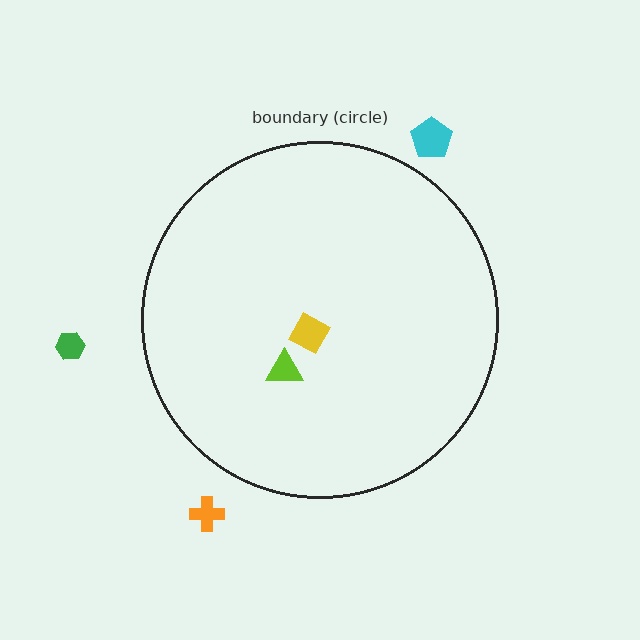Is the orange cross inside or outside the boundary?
Outside.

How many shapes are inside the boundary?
2 inside, 3 outside.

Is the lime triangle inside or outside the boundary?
Inside.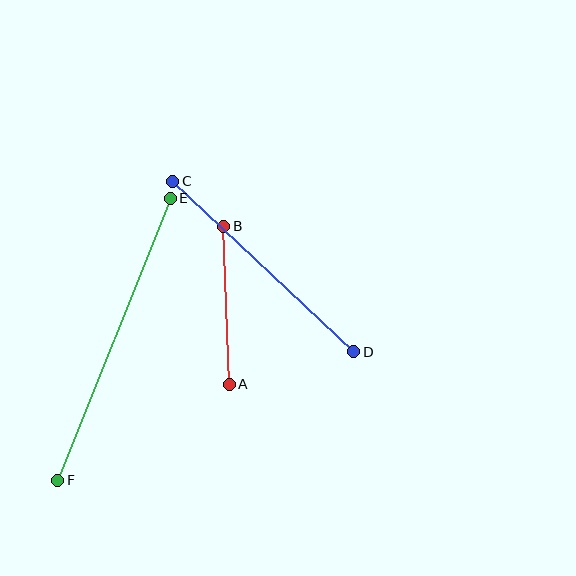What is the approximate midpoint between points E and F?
The midpoint is at approximately (114, 339) pixels.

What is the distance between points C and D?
The distance is approximately 249 pixels.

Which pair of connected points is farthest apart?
Points E and F are farthest apart.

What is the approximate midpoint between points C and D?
The midpoint is at approximately (263, 266) pixels.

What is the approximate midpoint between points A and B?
The midpoint is at approximately (226, 305) pixels.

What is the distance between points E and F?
The distance is approximately 304 pixels.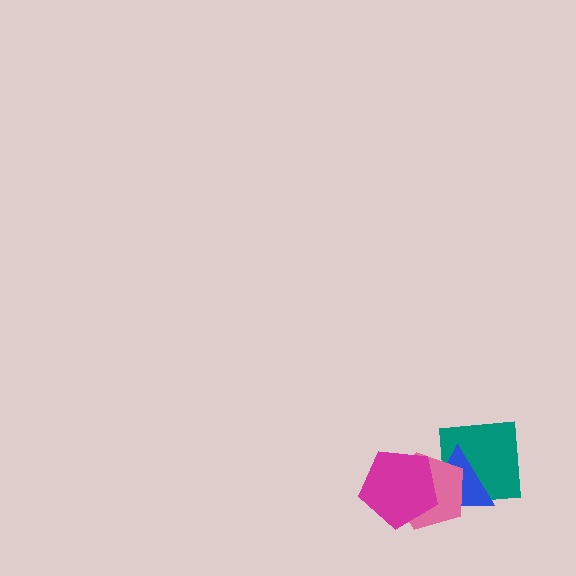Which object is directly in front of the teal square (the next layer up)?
The blue triangle is directly in front of the teal square.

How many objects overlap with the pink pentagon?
3 objects overlap with the pink pentagon.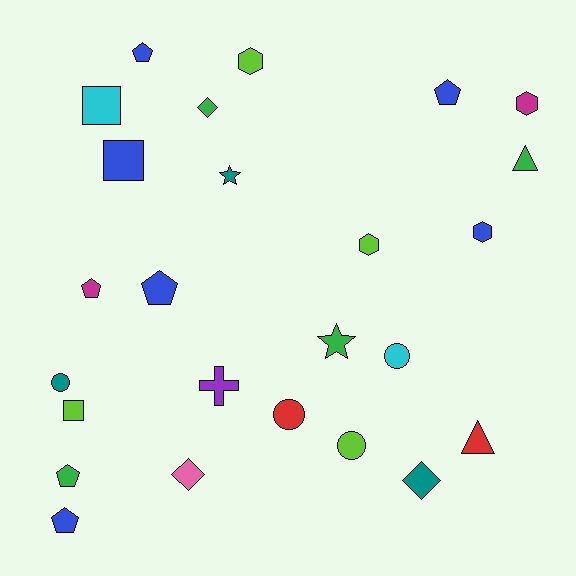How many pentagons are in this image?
There are 6 pentagons.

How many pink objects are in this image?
There is 1 pink object.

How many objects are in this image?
There are 25 objects.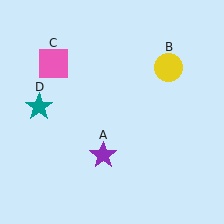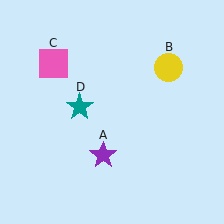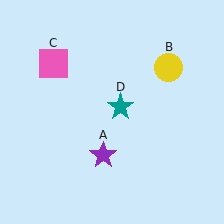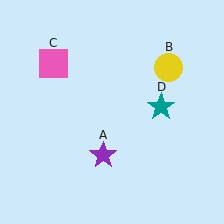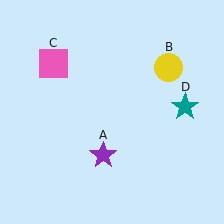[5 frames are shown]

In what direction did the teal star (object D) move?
The teal star (object D) moved right.